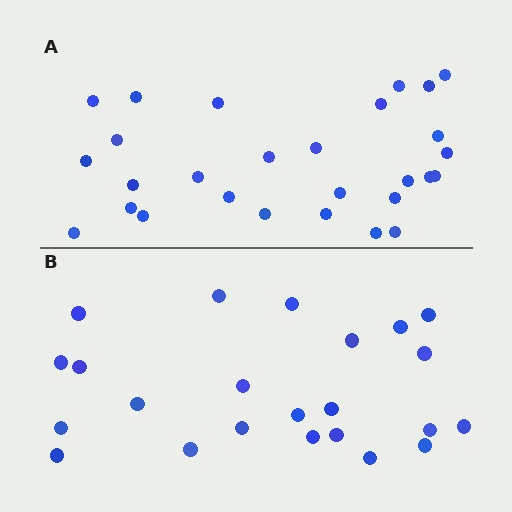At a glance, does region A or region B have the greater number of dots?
Region A (the top region) has more dots.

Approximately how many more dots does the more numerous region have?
Region A has about 5 more dots than region B.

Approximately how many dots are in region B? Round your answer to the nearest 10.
About 20 dots. (The exact count is 23, which rounds to 20.)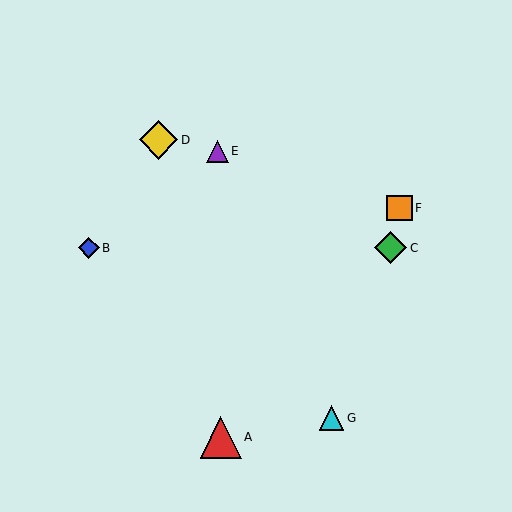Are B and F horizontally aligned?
No, B is at y≈248 and F is at y≈208.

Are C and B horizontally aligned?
Yes, both are at y≈248.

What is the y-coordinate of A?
Object A is at y≈437.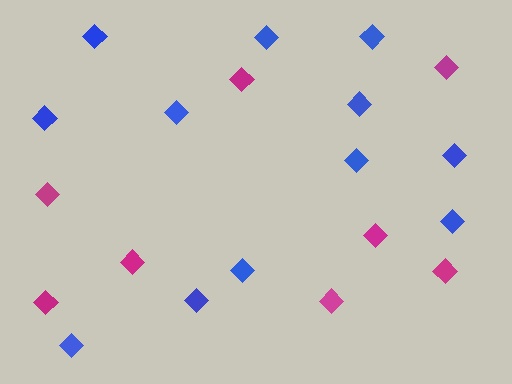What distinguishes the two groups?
There are 2 groups: one group of magenta diamonds (8) and one group of blue diamonds (12).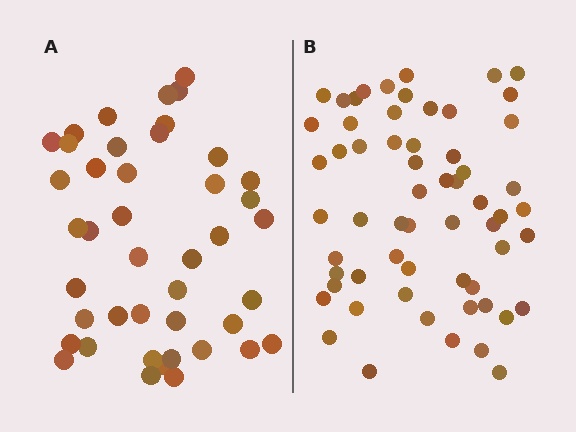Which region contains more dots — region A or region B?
Region B (the right region) has more dots.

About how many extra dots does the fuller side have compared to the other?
Region B has approximately 15 more dots than region A.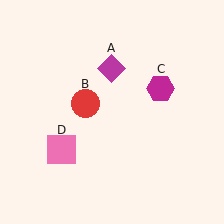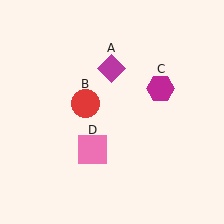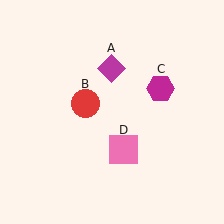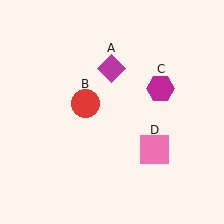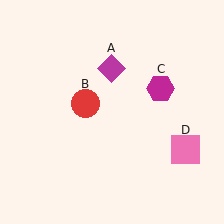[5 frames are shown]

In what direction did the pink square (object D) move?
The pink square (object D) moved right.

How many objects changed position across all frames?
1 object changed position: pink square (object D).